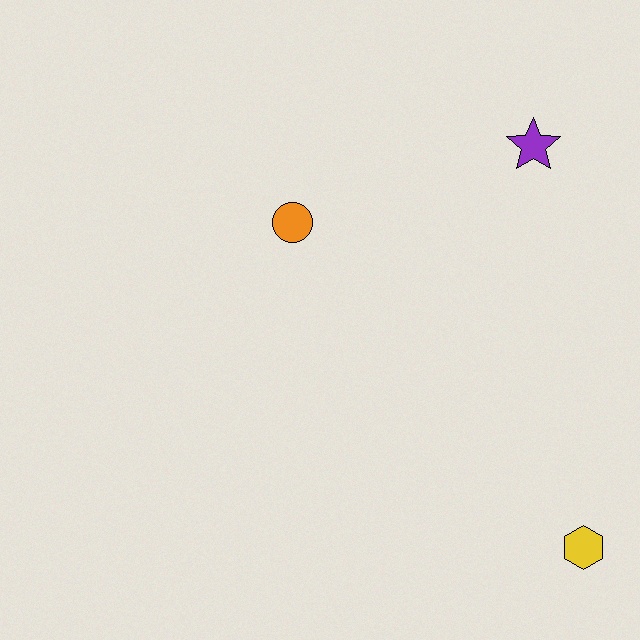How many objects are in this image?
There are 3 objects.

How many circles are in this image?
There is 1 circle.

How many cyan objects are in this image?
There are no cyan objects.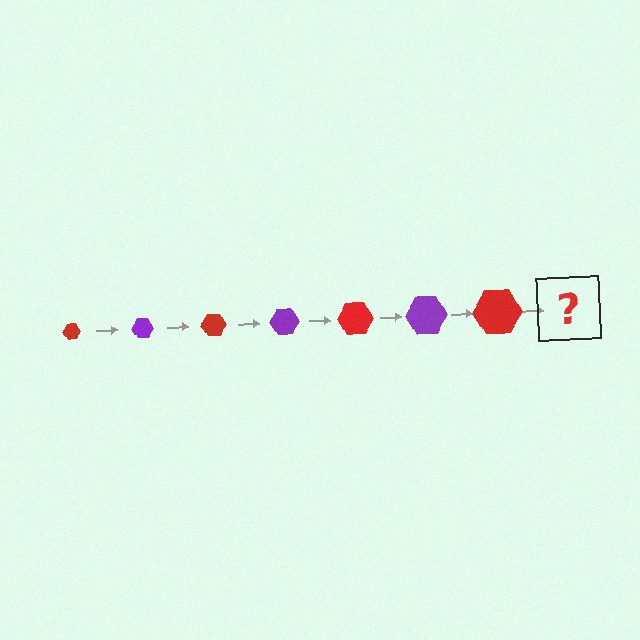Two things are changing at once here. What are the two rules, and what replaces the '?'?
The two rules are that the hexagon grows larger each step and the color cycles through red and purple. The '?' should be a purple hexagon, larger than the previous one.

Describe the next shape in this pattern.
It should be a purple hexagon, larger than the previous one.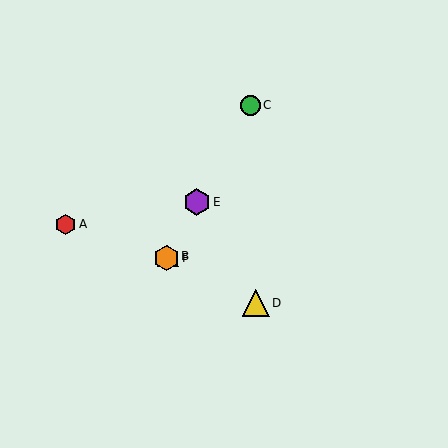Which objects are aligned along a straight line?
Objects B, C, E, F are aligned along a straight line.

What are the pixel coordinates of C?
Object C is at (250, 105).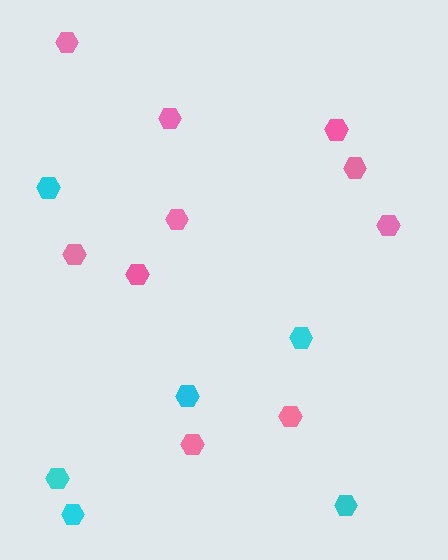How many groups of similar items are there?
There are 2 groups: one group of pink hexagons (10) and one group of cyan hexagons (6).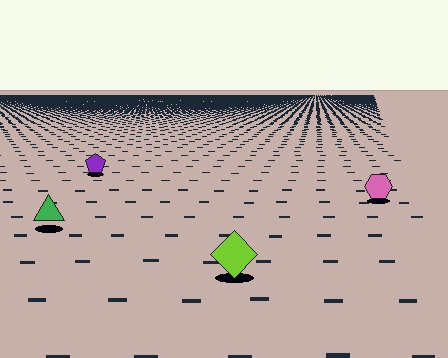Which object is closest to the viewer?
The lime diamond is closest. The texture marks near it are larger and more spread out.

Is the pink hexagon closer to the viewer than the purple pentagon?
Yes. The pink hexagon is closer — you can tell from the texture gradient: the ground texture is coarser near it.